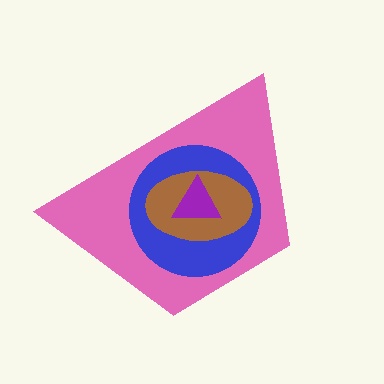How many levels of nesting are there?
4.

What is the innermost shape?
The purple triangle.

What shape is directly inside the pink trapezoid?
The blue circle.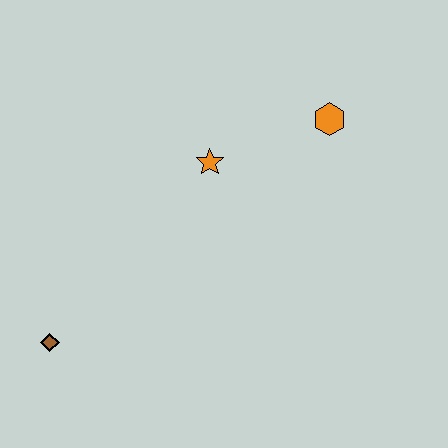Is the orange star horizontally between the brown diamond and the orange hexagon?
Yes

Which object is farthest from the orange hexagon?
The brown diamond is farthest from the orange hexagon.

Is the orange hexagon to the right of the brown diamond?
Yes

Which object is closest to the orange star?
The orange hexagon is closest to the orange star.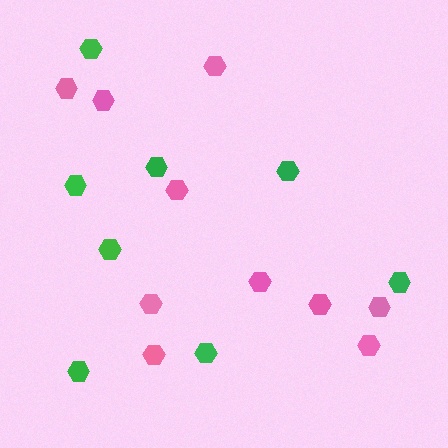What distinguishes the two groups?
There are 2 groups: one group of green hexagons (8) and one group of pink hexagons (10).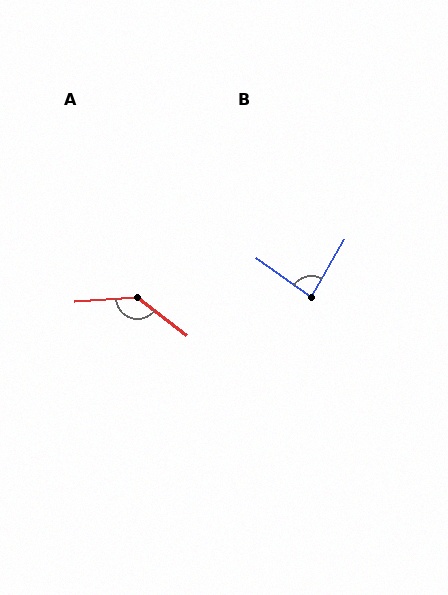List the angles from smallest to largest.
B (85°), A (138°).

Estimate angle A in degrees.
Approximately 138 degrees.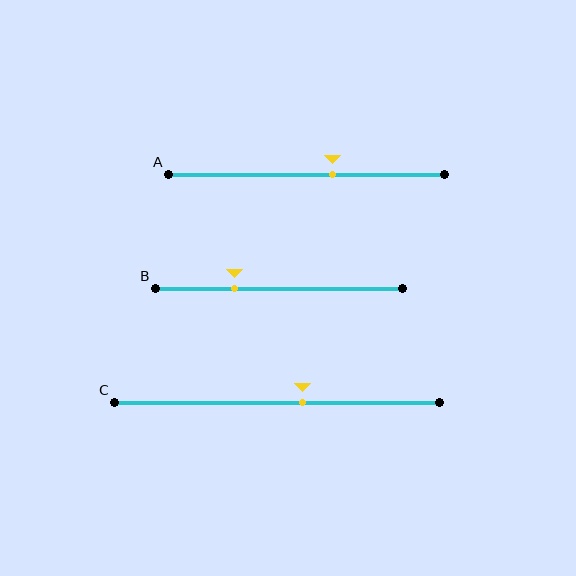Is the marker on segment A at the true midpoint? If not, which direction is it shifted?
No, the marker on segment A is shifted to the right by about 9% of the segment length.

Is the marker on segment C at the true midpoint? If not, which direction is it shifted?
No, the marker on segment C is shifted to the right by about 8% of the segment length.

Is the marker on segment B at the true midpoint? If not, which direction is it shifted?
No, the marker on segment B is shifted to the left by about 18% of the segment length.